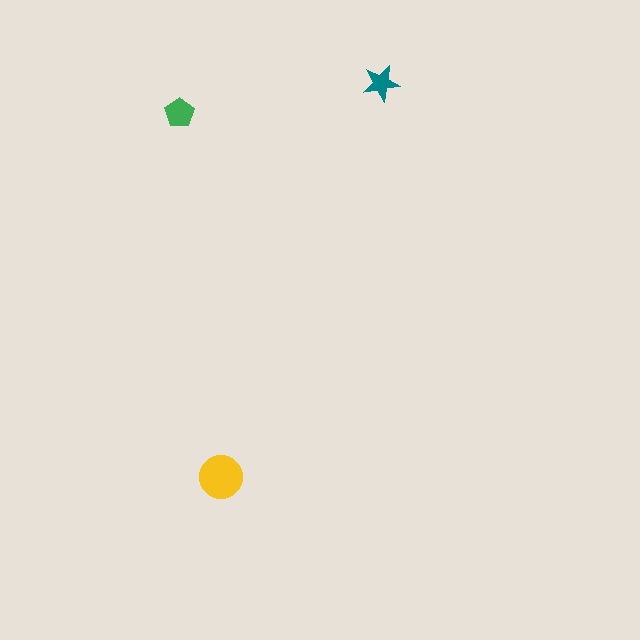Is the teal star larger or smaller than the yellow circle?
Smaller.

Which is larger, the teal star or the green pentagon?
The green pentagon.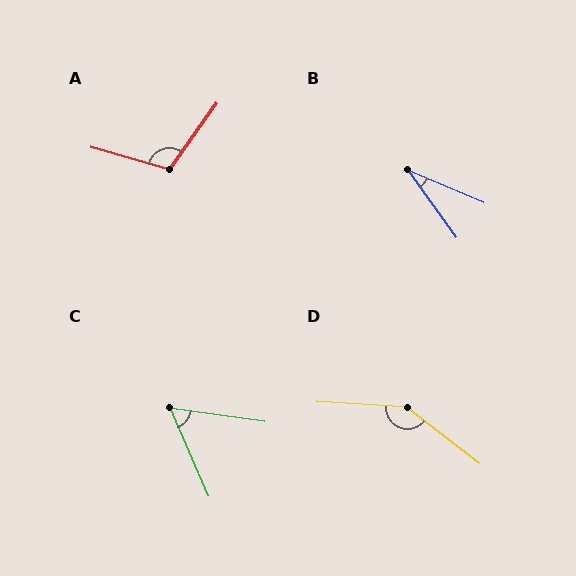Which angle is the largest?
D, at approximately 146 degrees.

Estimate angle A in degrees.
Approximately 110 degrees.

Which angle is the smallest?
B, at approximately 32 degrees.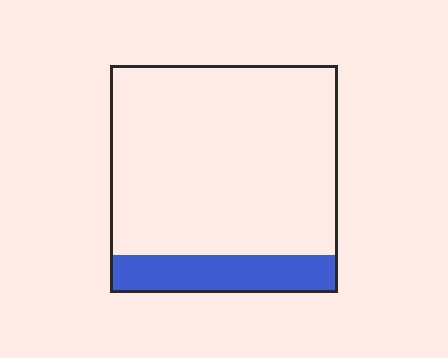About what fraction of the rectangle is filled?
About one sixth (1/6).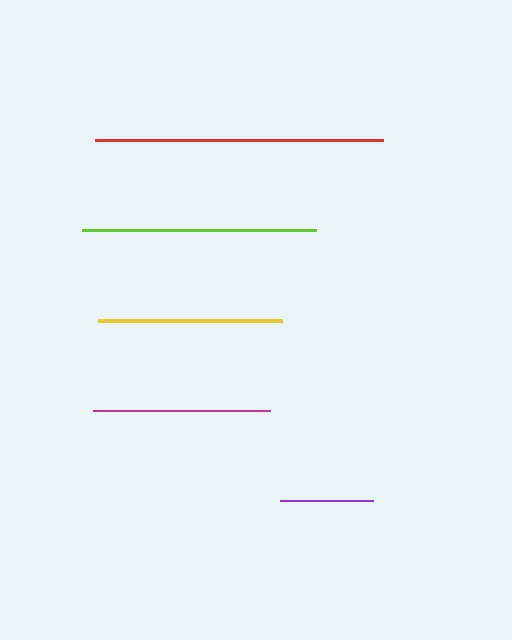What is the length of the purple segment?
The purple segment is approximately 93 pixels long.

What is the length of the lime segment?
The lime segment is approximately 234 pixels long.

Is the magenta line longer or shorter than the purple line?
The magenta line is longer than the purple line.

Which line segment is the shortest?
The purple line is the shortest at approximately 93 pixels.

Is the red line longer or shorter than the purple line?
The red line is longer than the purple line.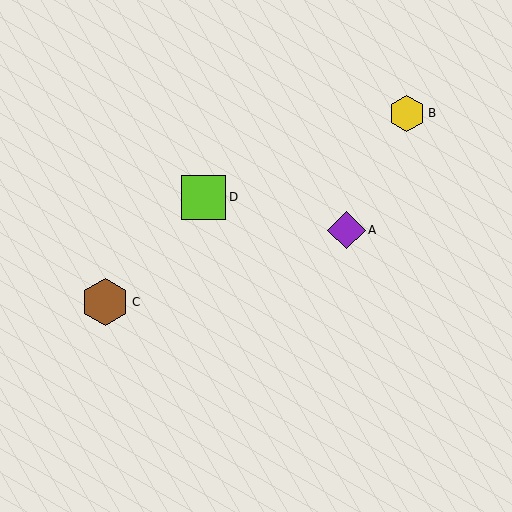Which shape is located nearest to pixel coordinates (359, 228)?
The purple diamond (labeled A) at (347, 230) is nearest to that location.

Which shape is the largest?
The brown hexagon (labeled C) is the largest.